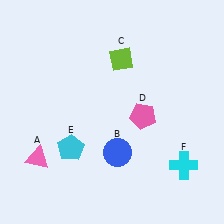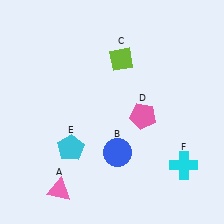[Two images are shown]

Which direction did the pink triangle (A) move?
The pink triangle (A) moved down.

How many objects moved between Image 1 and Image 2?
1 object moved between the two images.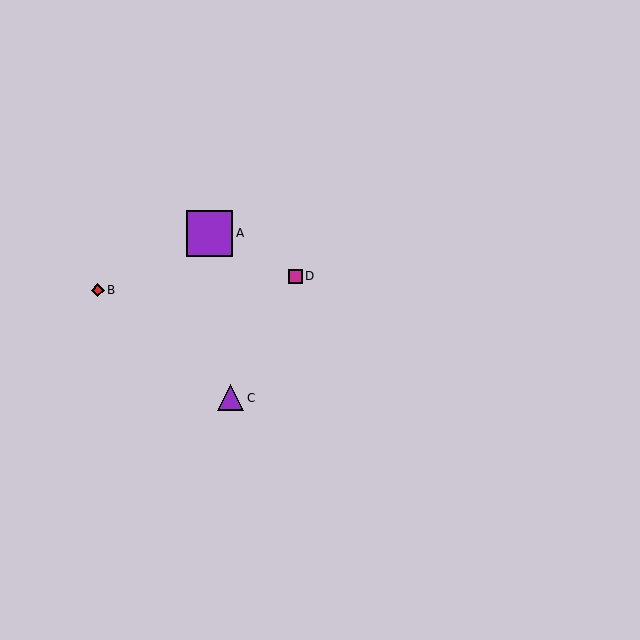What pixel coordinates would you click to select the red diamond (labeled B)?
Click at (98, 290) to select the red diamond B.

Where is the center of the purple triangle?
The center of the purple triangle is at (231, 398).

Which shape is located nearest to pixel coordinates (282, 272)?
The magenta square (labeled D) at (295, 276) is nearest to that location.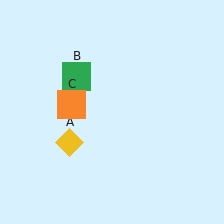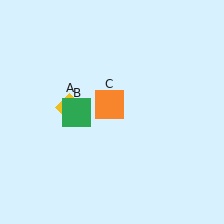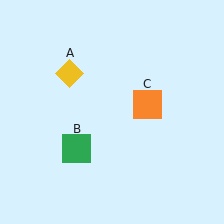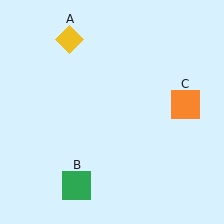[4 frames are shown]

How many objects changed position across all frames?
3 objects changed position: yellow diamond (object A), green square (object B), orange square (object C).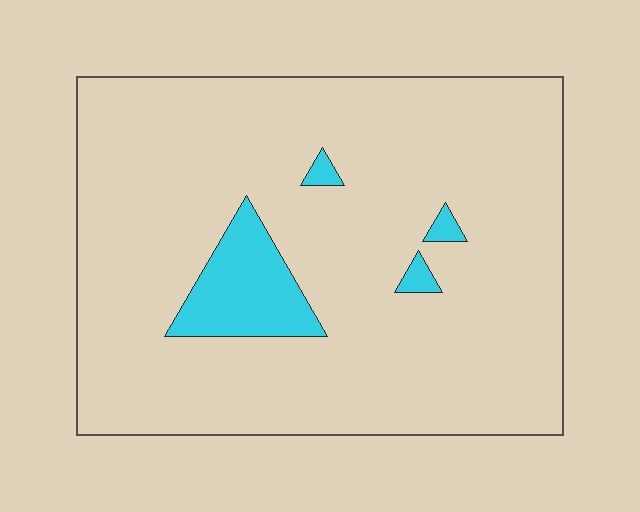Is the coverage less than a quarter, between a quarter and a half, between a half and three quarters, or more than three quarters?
Less than a quarter.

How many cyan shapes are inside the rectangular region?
4.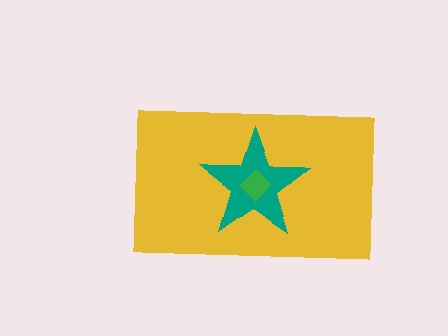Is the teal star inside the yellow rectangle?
Yes.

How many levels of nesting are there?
3.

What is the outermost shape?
The yellow rectangle.